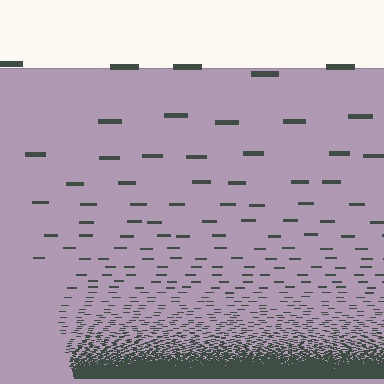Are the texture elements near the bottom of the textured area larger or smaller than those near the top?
Smaller. The gradient is inverted — elements near the bottom are smaller and denser.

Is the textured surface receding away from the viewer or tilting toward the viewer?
The surface appears to tilt toward the viewer. Texture elements get larger and sparser toward the top.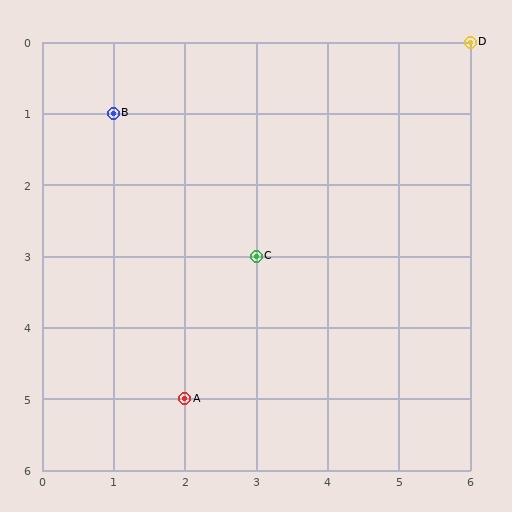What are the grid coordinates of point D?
Point D is at grid coordinates (6, 0).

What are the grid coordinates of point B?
Point B is at grid coordinates (1, 1).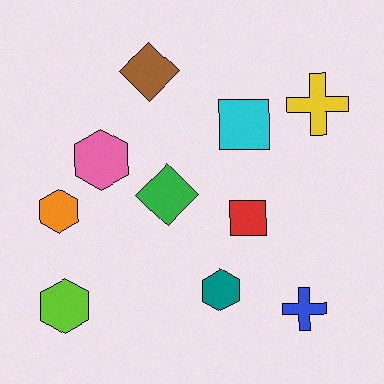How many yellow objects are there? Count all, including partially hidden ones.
There is 1 yellow object.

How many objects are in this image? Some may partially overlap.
There are 10 objects.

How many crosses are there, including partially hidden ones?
There are 2 crosses.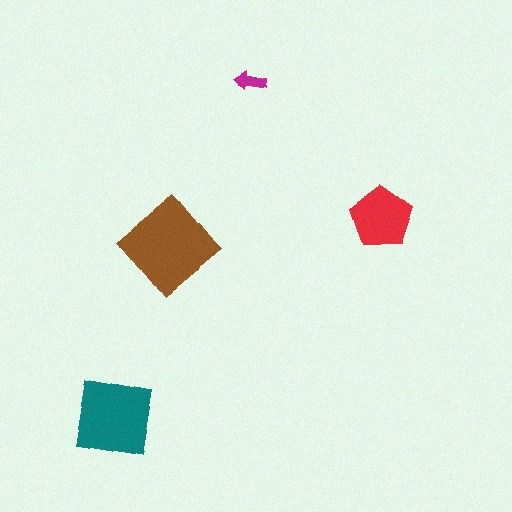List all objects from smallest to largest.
The magenta arrow, the red pentagon, the teal square, the brown diamond.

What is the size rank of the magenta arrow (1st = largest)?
4th.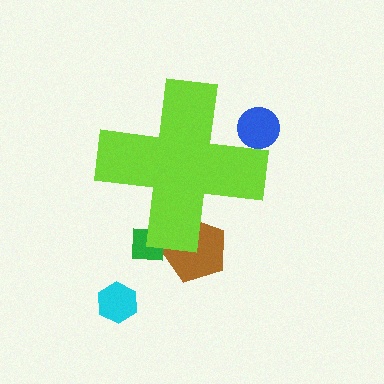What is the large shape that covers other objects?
A lime cross.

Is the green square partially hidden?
Yes, the green square is partially hidden behind the lime cross.